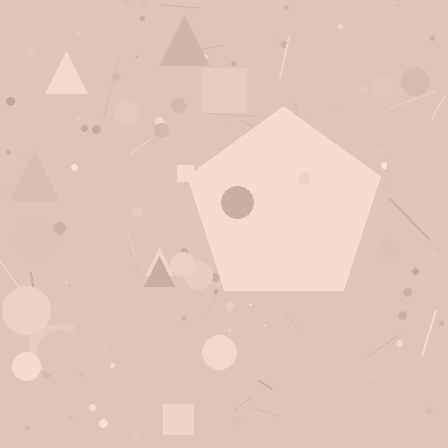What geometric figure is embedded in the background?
A pentagon is embedded in the background.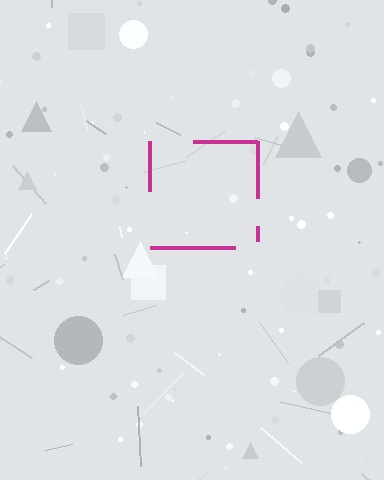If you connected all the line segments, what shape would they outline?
They would outline a square.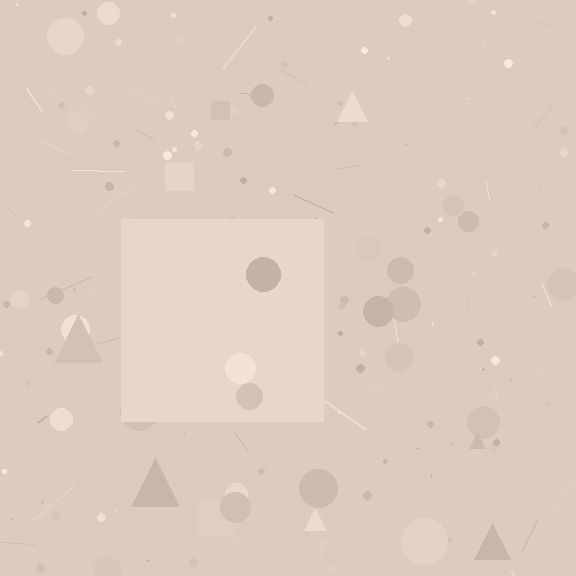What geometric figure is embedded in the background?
A square is embedded in the background.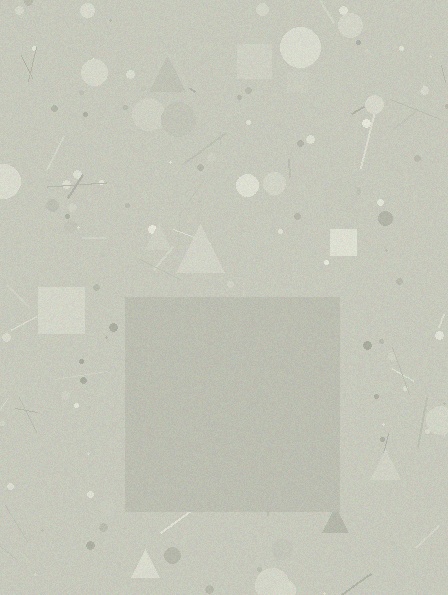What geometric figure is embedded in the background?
A square is embedded in the background.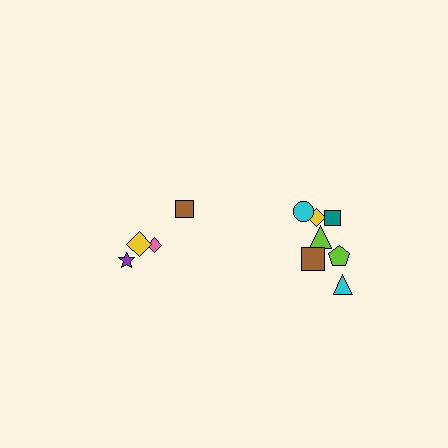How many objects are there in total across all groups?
There are 11 objects.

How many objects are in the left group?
There are 4 objects.